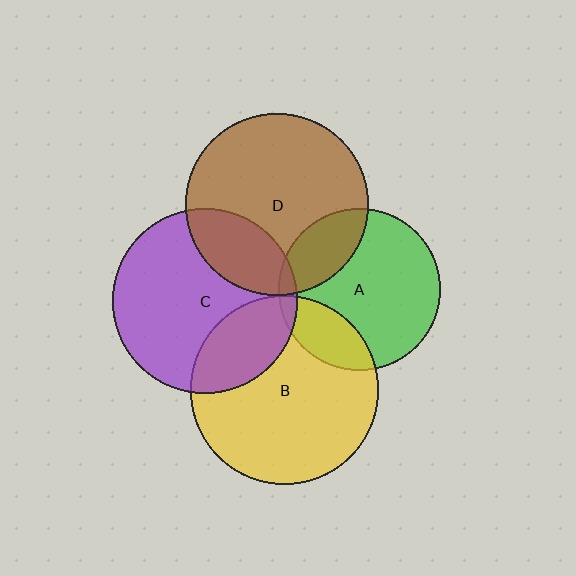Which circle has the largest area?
Circle B (yellow).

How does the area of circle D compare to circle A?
Approximately 1.3 times.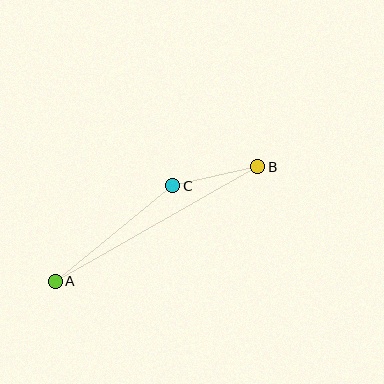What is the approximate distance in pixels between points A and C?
The distance between A and C is approximately 152 pixels.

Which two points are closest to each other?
Points B and C are closest to each other.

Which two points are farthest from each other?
Points A and B are farthest from each other.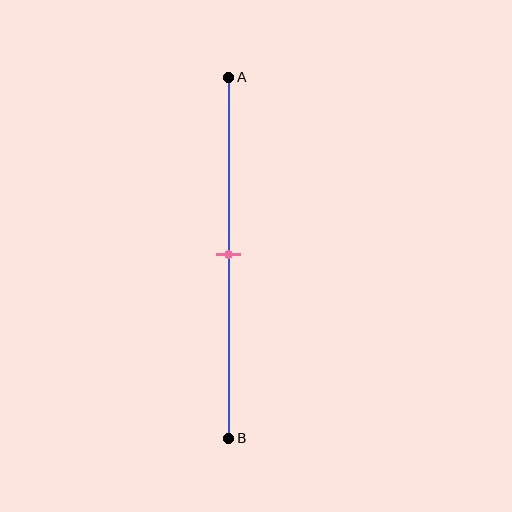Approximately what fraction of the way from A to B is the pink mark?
The pink mark is approximately 50% of the way from A to B.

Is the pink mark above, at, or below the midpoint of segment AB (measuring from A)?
The pink mark is approximately at the midpoint of segment AB.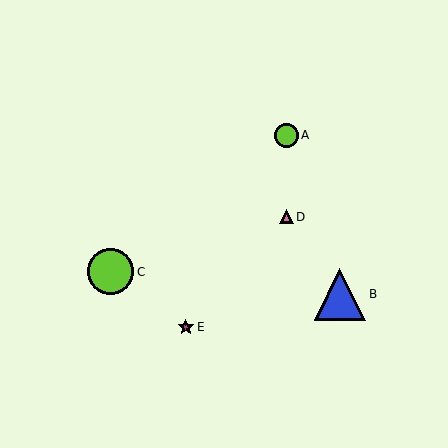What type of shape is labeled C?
Shape C is a lime circle.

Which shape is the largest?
The blue triangle (labeled B) is the largest.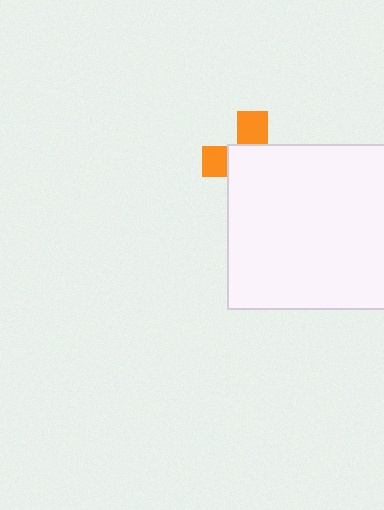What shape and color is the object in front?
The object in front is a white square.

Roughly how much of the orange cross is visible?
A small part of it is visible (roughly 34%).